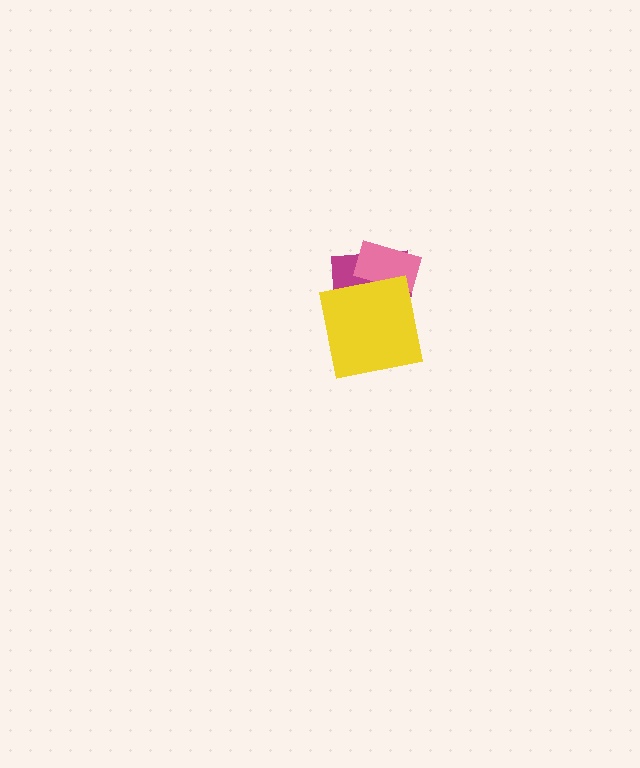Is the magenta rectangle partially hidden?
Yes, it is partially covered by another shape.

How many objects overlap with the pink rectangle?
2 objects overlap with the pink rectangle.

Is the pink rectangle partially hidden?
Yes, it is partially covered by another shape.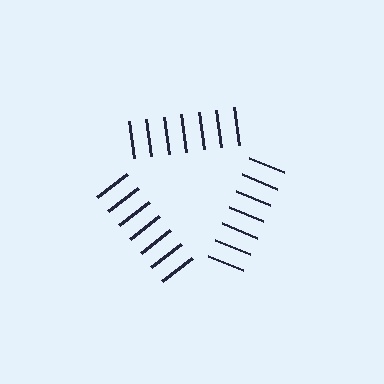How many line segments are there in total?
21 — 7 along each of the 3 edges.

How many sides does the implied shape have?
3 sides — the line-ends trace a triangle.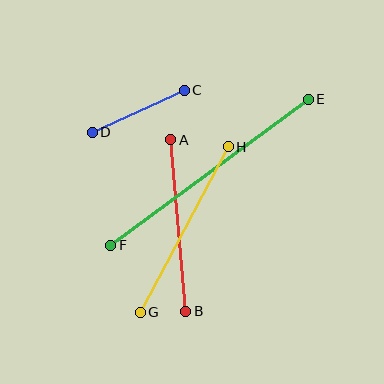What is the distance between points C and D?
The distance is approximately 101 pixels.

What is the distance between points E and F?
The distance is approximately 245 pixels.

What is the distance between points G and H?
The distance is approximately 187 pixels.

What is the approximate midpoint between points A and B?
The midpoint is at approximately (178, 225) pixels.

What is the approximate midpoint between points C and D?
The midpoint is at approximately (138, 111) pixels.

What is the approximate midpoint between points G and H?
The midpoint is at approximately (184, 230) pixels.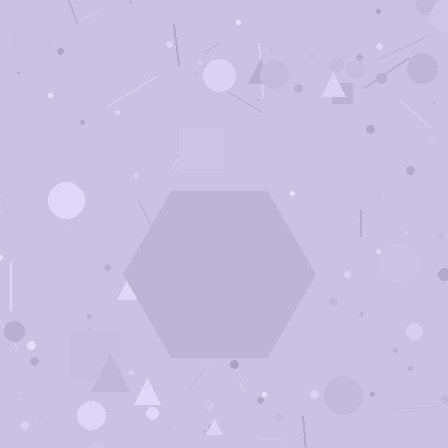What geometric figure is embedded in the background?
A hexagon is embedded in the background.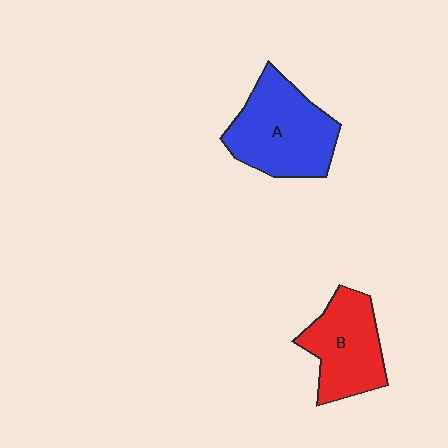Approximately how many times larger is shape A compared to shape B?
Approximately 1.2 times.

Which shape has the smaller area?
Shape B (red).